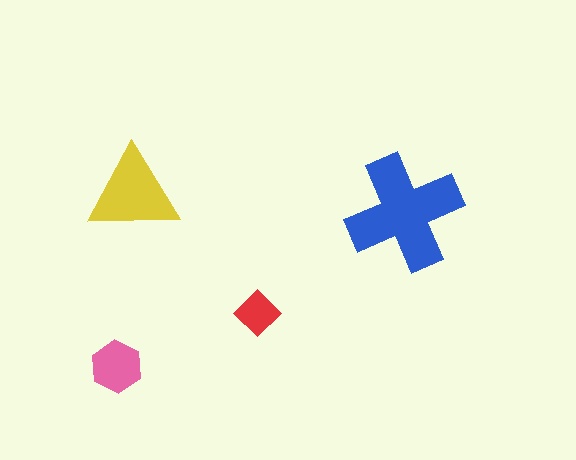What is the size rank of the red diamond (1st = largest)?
4th.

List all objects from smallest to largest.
The red diamond, the pink hexagon, the yellow triangle, the blue cross.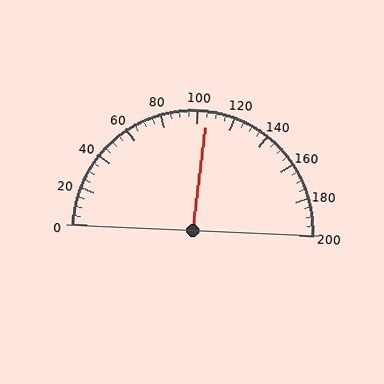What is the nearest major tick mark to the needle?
The nearest major tick mark is 100.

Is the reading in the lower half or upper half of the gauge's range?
The reading is in the upper half of the range (0 to 200).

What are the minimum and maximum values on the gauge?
The gauge ranges from 0 to 200.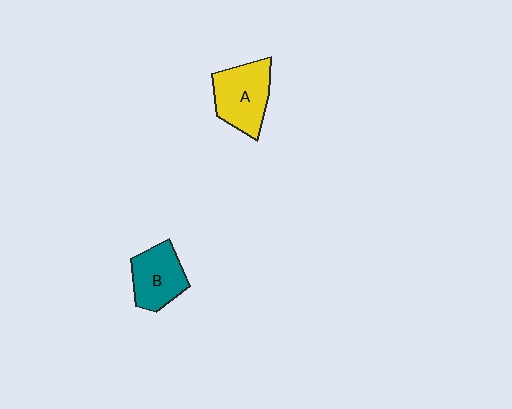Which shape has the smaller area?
Shape B (teal).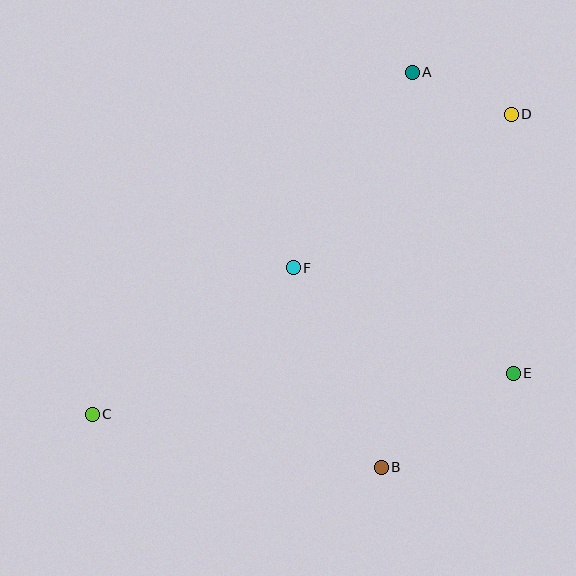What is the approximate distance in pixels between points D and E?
The distance between D and E is approximately 259 pixels.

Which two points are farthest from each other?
Points C and D are farthest from each other.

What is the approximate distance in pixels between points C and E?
The distance between C and E is approximately 423 pixels.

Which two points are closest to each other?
Points A and D are closest to each other.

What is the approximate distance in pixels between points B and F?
The distance between B and F is approximately 218 pixels.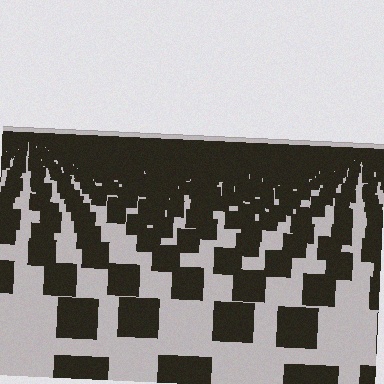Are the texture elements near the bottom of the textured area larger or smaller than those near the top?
Larger. Near the bottom, elements are closer to the viewer and appear at a bigger on-screen size.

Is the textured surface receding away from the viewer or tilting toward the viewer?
The surface is receding away from the viewer. Texture elements get smaller and denser toward the top.